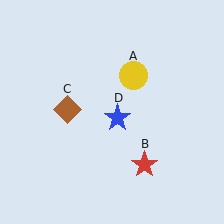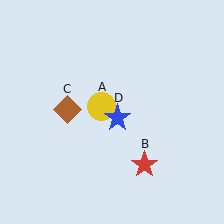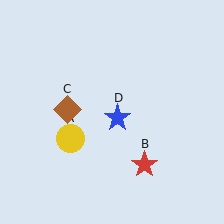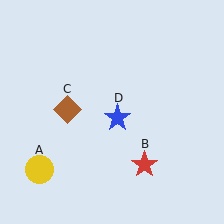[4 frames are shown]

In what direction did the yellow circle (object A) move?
The yellow circle (object A) moved down and to the left.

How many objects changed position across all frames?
1 object changed position: yellow circle (object A).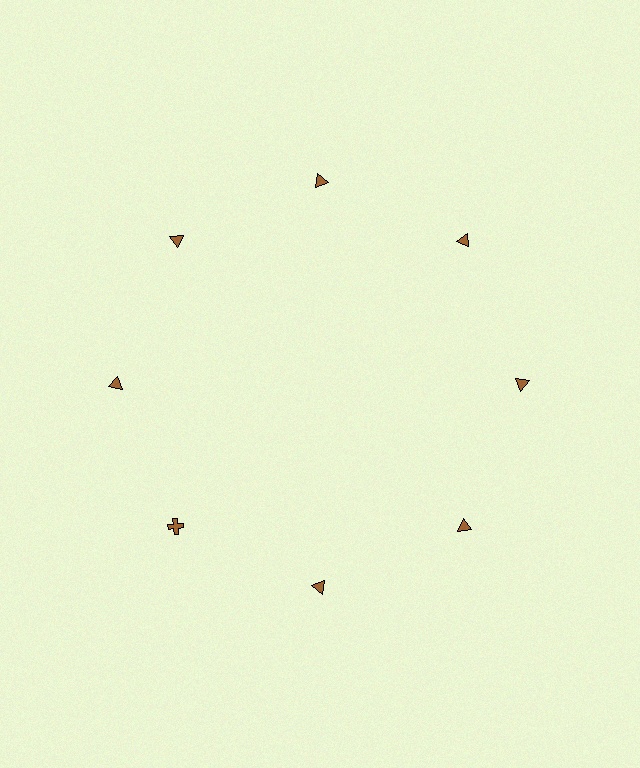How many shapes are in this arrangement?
There are 8 shapes arranged in a ring pattern.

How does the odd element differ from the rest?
It has a different shape: cross instead of triangle.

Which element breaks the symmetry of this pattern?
The brown cross at roughly the 8 o'clock position breaks the symmetry. All other shapes are brown triangles.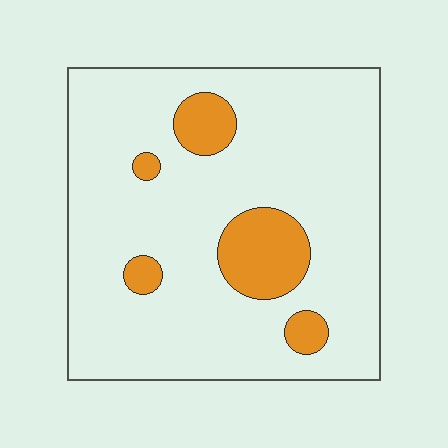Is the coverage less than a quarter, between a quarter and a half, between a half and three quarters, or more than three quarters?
Less than a quarter.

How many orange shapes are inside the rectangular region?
5.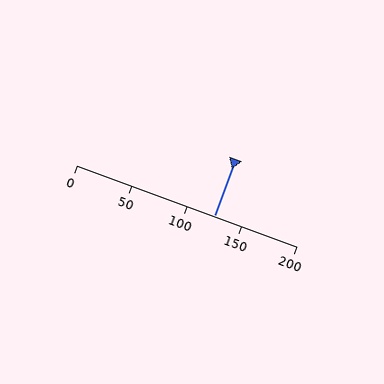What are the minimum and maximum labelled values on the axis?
The axis runs from 0 to 200.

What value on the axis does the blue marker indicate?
The marker indicates approximately 125.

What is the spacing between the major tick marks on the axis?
The major ticks are spaced 50 apart.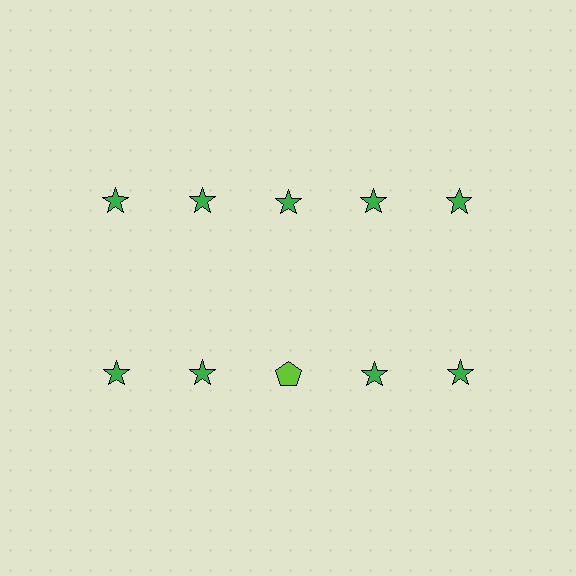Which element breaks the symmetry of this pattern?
The lime pentagon in the second row, center column breaks the symmetry. All other shapes are green stars.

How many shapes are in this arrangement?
There are 10 shapes arranged in a grid pattern.